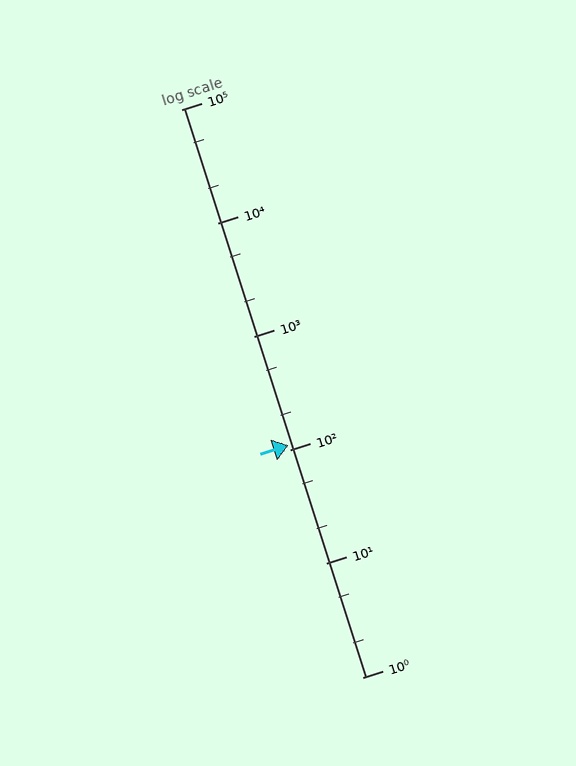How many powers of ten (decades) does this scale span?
The scale spans 5 decades, from 1 to 100000.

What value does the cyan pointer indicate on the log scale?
The pointer indicates approximately 110.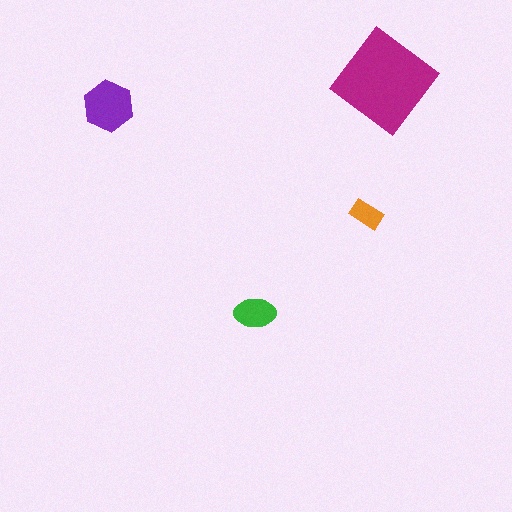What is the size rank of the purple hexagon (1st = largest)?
2nd.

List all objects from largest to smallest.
The magenta diamond, the purple hexagon, the green ellipse, the orange rectangle.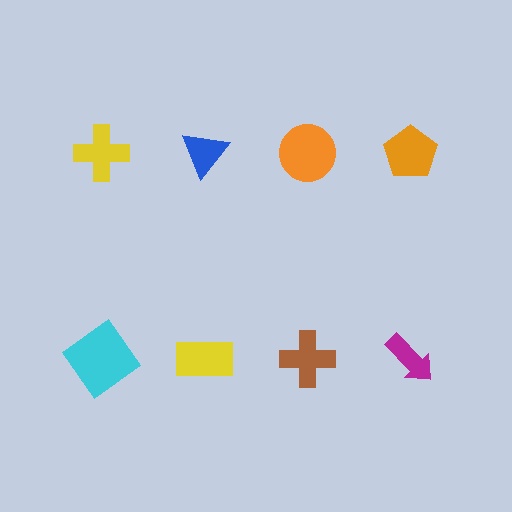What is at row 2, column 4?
A magenta arrow.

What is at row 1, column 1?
A yellow cross.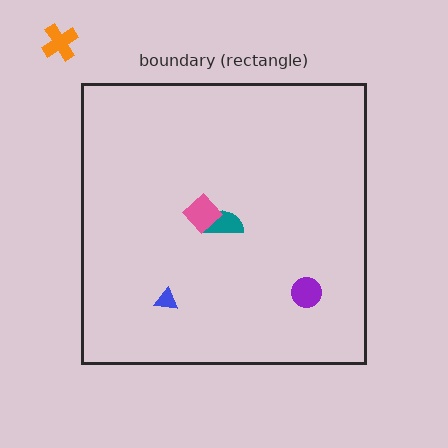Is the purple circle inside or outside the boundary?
Inside.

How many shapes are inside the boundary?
4 inside, 1 outside.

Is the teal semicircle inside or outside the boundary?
Inside.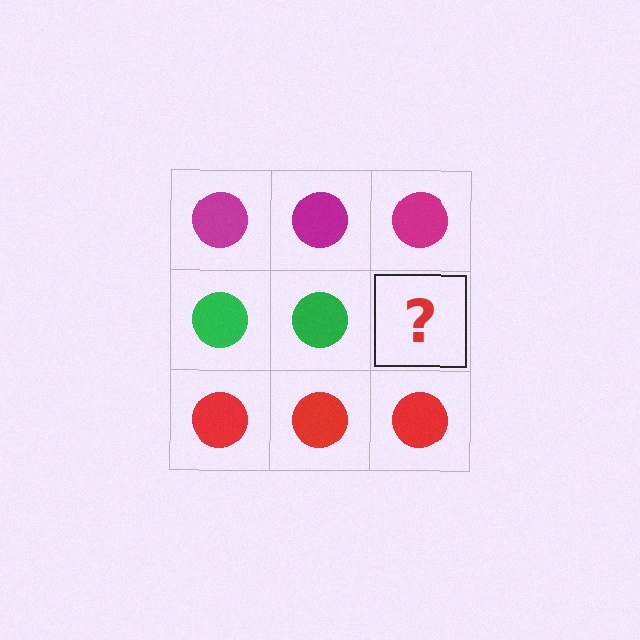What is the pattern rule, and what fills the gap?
The rule is that each row has a consistent color. The gap should be filled with a green circle.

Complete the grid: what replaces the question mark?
The question mark should be replaced with a green circle.